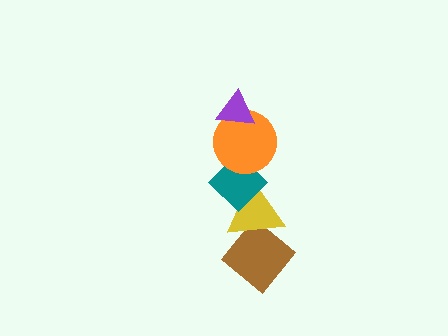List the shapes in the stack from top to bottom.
From top to bottom: the purple triangle, the orange circle, the teal diamond, the yellow triangle, the brown diamond.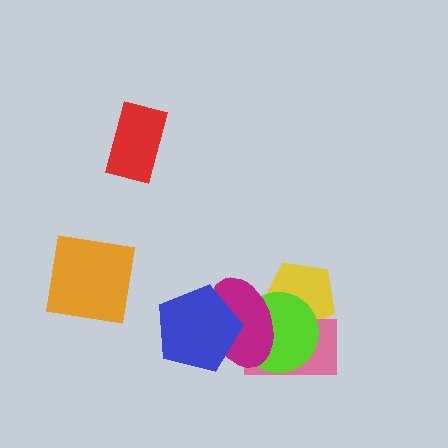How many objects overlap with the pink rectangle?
3 objects overlap with the pink rectangle.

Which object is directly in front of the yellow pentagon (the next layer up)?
The pink rectangle is directly in front of the yellow pentagon.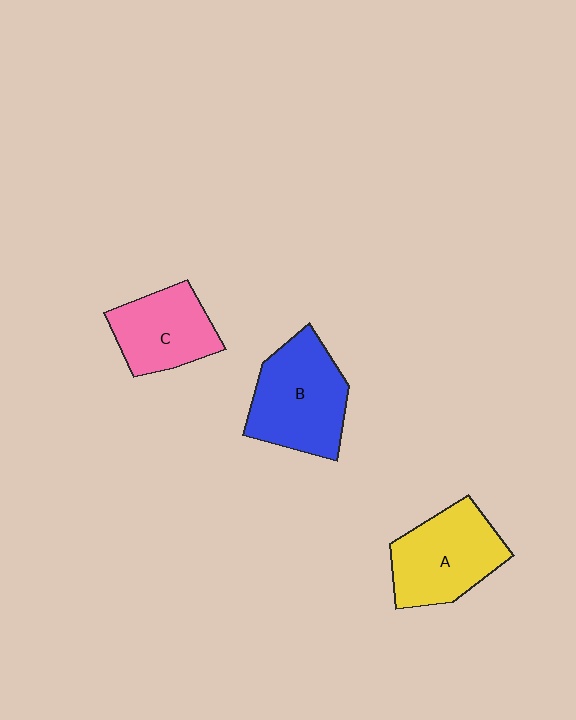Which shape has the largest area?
Shape B (blue).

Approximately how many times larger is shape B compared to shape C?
Approximately 1.3 times.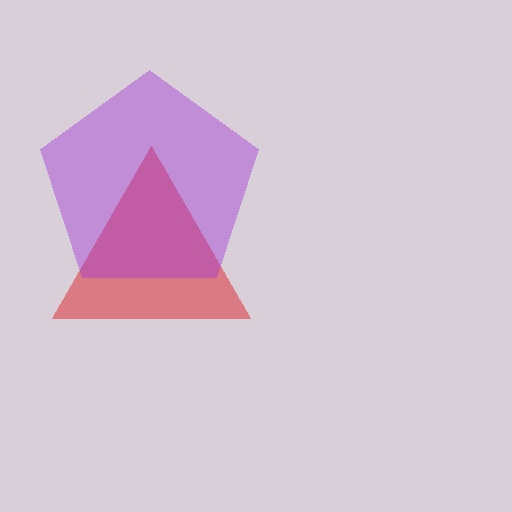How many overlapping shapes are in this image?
There are 2 overlapping shapes in the image.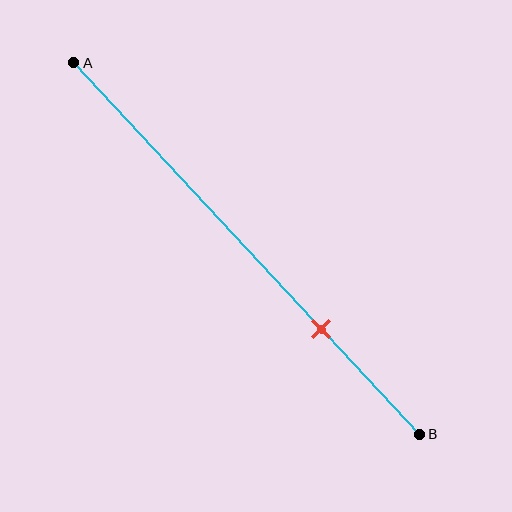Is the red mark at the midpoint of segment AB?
No, the mark is at about 70% from A, not at the 50% midpoint.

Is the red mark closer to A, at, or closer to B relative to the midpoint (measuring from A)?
The red mark is closer to point B than the midpoint of segment AB.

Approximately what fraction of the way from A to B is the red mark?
The red mark is approximately 70% of the way from A to B.